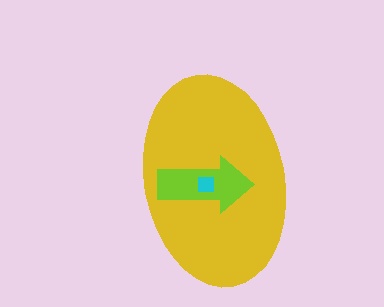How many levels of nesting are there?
3.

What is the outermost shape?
The yellow ellipse.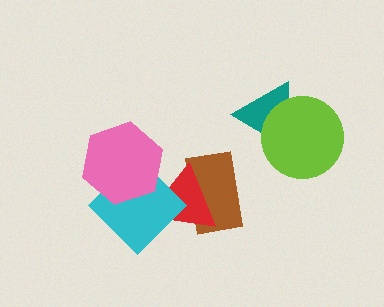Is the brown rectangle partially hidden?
Yes, it is partially covered by another shape.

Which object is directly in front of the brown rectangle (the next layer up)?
The red triangle is directly in front of the brown rectangle.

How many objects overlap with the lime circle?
1 object overlaps with the lime circle.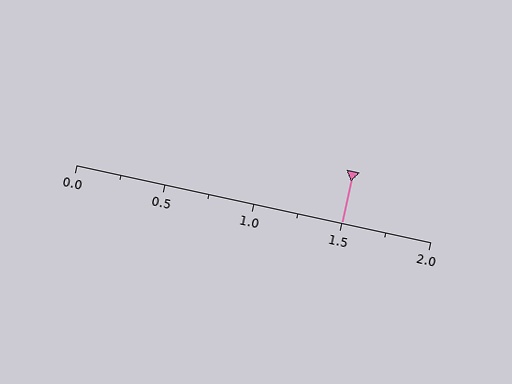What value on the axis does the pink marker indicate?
The marker indicates approximately 1.5.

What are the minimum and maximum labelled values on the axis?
The axis runs from 0.0 to 2.0.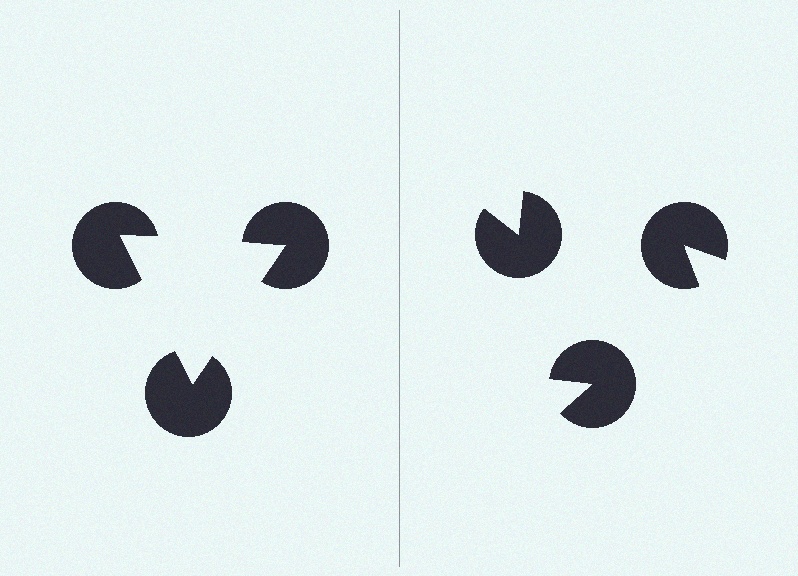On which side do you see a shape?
An illusory triangle appears on the left side. On the right side the wedge cuts are rotated, so no coherent shape forms.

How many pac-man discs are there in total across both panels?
6 — 3 on each side.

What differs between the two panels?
The pac-man discs are positioned identically on both sides; only the wedge orientations differ. On the left they align to a triangle; on the right they are misaligned.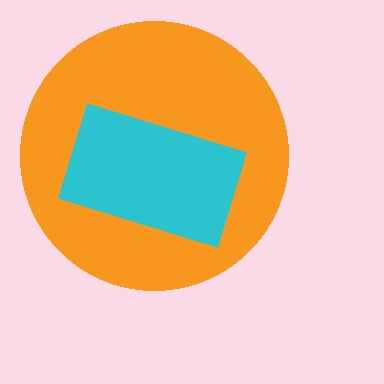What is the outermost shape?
The orange circle.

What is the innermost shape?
The cyan rectangle.